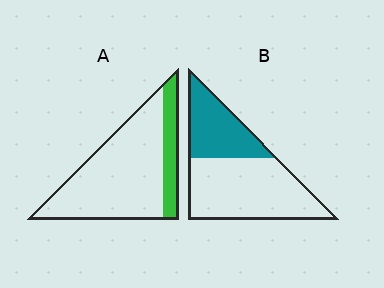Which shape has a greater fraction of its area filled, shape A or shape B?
Shape B.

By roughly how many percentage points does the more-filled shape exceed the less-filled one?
By roughly 15 percentage points (B over A).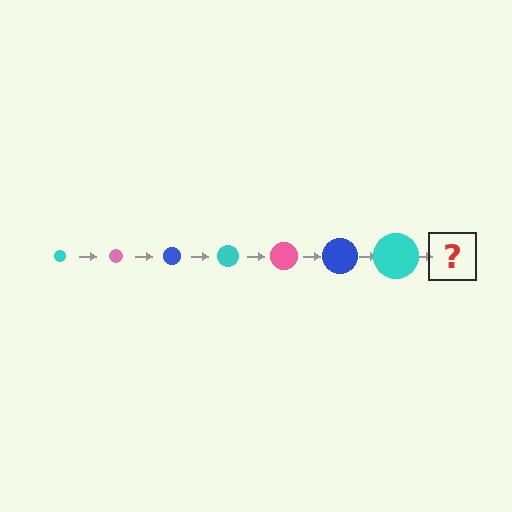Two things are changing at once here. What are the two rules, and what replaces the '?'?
The two rules are that the circle grows larger each step and the color cycles through cyan, pink, and blue. The '?' should be a pink circle, larger than the previous one.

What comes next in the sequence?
The next element should be a pink circle, larger than the previous one.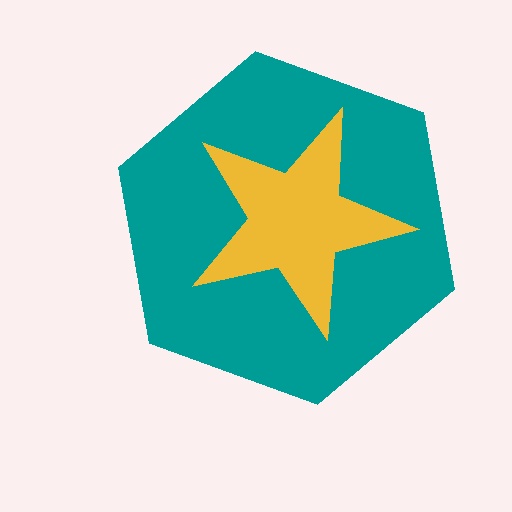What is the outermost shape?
The teal hexagon.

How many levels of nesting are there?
2.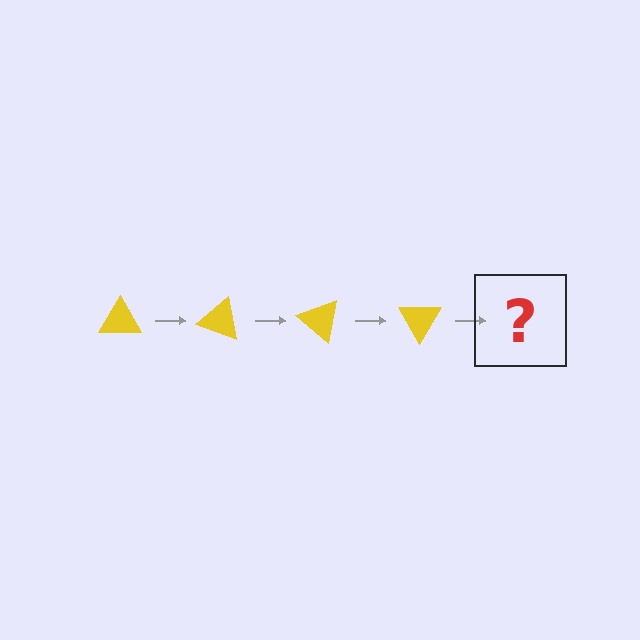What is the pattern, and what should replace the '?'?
The pattern is that the triangle rotates 20 degrees each step. The '?' should be a yellow triangle rotated 80 degrees.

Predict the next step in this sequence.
The next step is a yellow triangle rotated 80 degrees.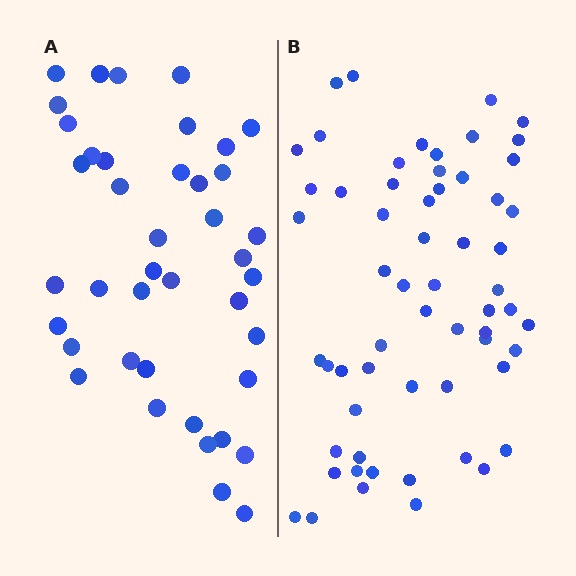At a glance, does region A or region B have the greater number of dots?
Region B (the right region) has more dots.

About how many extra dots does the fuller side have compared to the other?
Region B has approximately 20 more dots than region A.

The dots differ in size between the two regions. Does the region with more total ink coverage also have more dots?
No. Region A has more total ink coverage because its dots are larger, but region B actually contains more individual dots. Total area can be misleading — the number of items is what matters here.